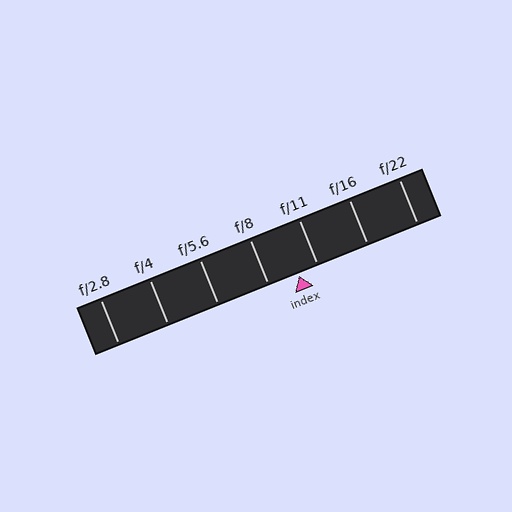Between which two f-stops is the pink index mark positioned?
The index mark is between f/8 and f/11.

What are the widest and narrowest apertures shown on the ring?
The widest aperture shown is f/2.8 and the narrowest is f/22.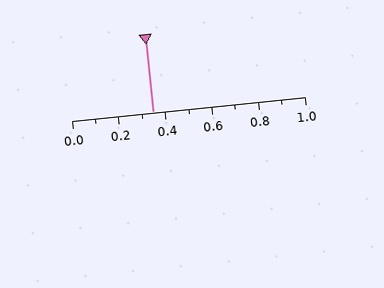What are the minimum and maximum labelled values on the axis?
The axis runs from 0.0 to 1.0.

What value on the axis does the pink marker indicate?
The marker indicates approximately 0.35.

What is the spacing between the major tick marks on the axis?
The major ticks are spaced 0.2 apart.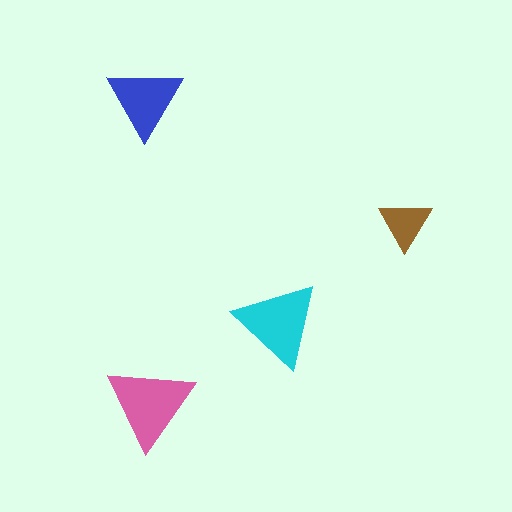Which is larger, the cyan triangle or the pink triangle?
The pink one.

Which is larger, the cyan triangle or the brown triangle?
The cyan one.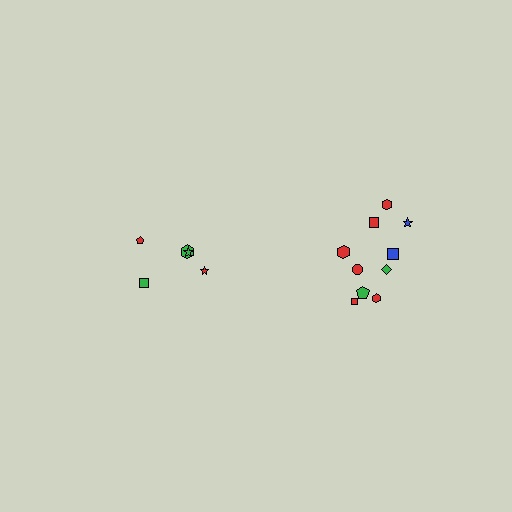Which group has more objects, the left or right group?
The right group.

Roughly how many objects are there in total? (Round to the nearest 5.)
Roughly 15 objects in total.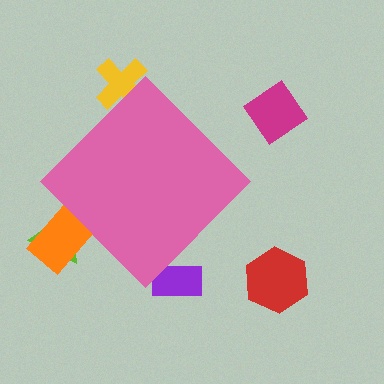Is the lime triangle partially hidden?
Yes, the lime triangle is partially hidden behind the pink diamond.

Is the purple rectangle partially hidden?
Yes, the purple rectangle is partially hidden behind the pink diamond.